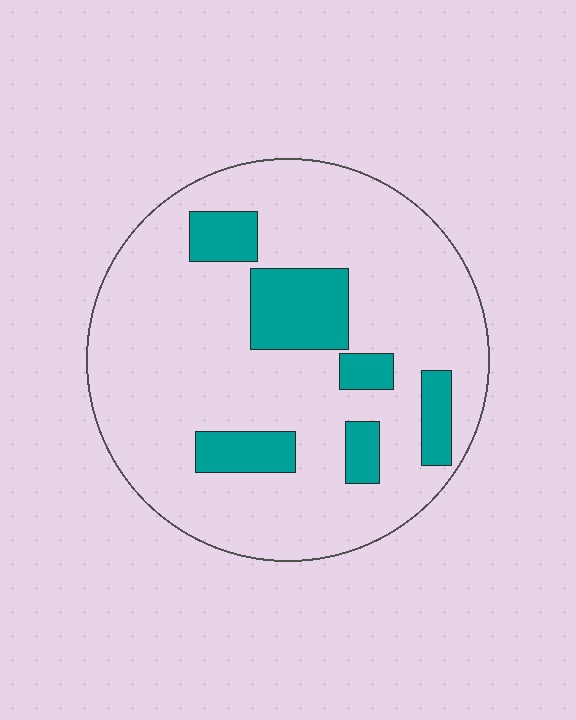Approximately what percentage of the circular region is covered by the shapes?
Approximately 20%.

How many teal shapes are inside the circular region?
6.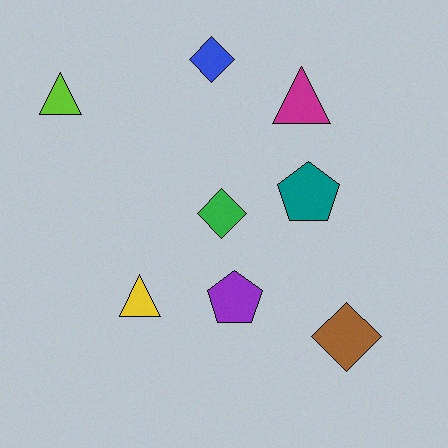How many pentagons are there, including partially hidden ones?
There are 2 pentagons.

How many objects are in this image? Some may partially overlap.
There are 8 objects.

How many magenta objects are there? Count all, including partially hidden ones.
There is 1 magenta object.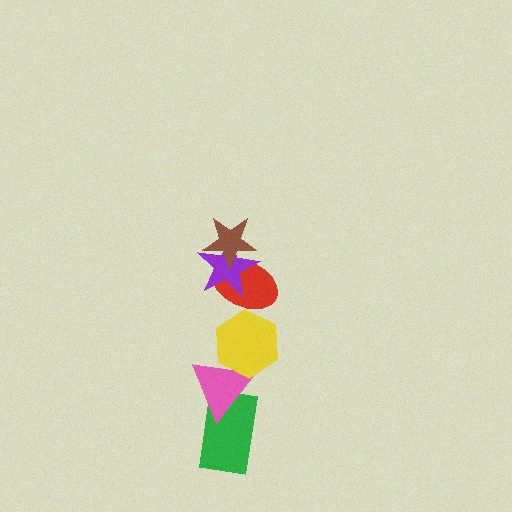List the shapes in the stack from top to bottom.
From top to bottom: the brown star, the purple star, the red ellipse, the yellow hexagon, the pink triangle, the green rectangle.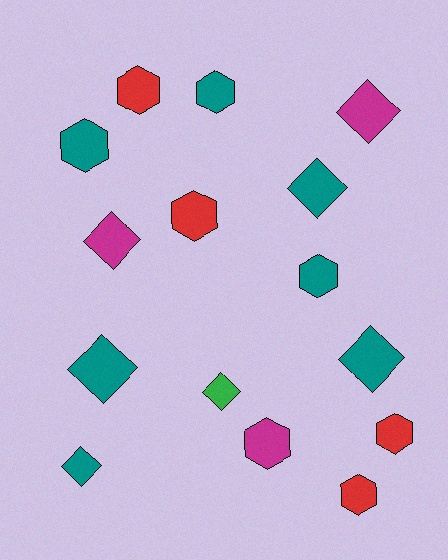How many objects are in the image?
There are 15 objects.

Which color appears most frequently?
Teal, with 7 objects.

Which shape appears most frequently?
Hexagon, with 8 objects.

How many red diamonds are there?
There are no red diamonds.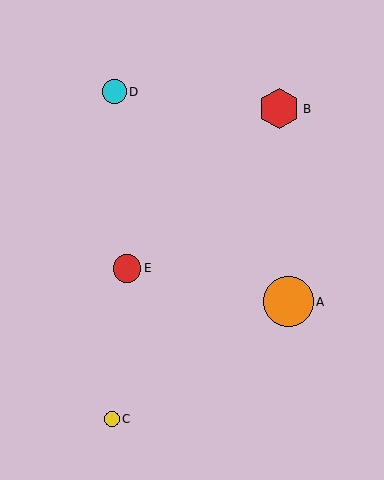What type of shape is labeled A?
Shape A is an orange circle.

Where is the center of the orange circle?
The center of the orange circle is at (288, 302).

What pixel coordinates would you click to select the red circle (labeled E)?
Click at (127, 268) to select the red circle E.